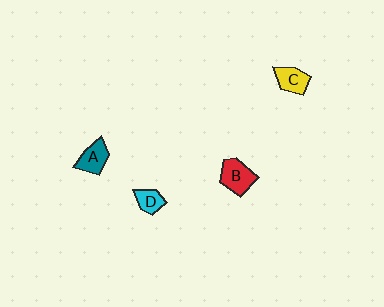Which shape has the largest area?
Shape B (red).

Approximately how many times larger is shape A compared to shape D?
Approximately 1.4 times.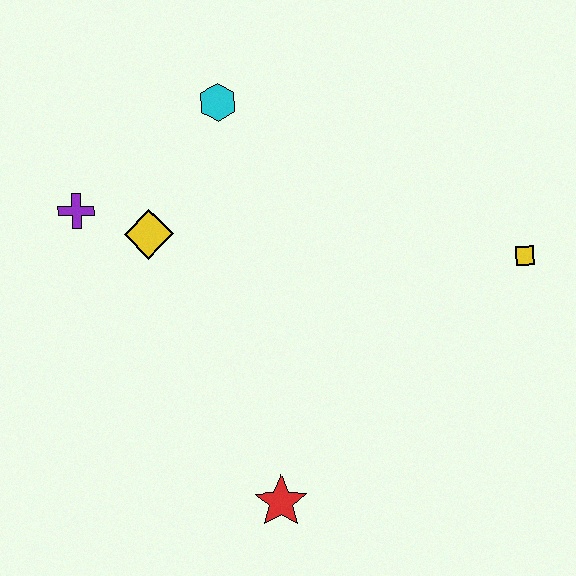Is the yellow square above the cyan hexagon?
No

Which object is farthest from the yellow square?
The purple cross is farthest from the yellow square.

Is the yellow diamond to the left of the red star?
Yes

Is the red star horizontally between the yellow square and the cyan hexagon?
Yes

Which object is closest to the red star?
The yellow diamond is closest to the red star.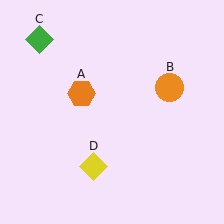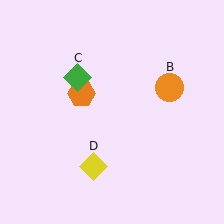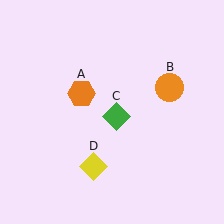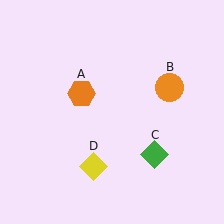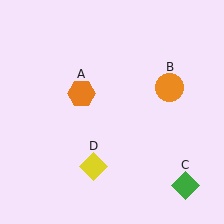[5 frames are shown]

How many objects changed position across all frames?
1 object changed position: green diamond (object C).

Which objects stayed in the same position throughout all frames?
Orange hexagon (object A) and orange circle (object B) and yellow diamond (object D) remained stationary.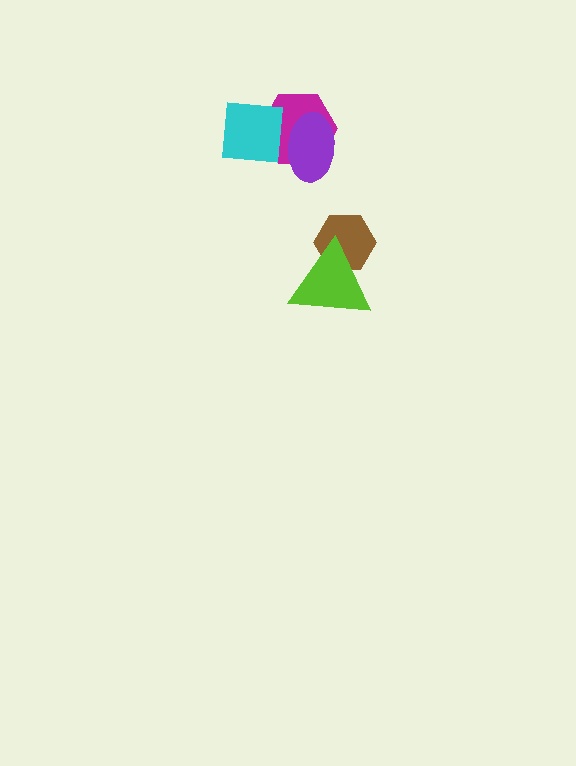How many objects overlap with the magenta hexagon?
2 objects overlap with the magenta hexagon.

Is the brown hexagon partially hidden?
Yes, it is partially covered by another shape.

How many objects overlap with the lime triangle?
1 object overlaps with the lime triangle.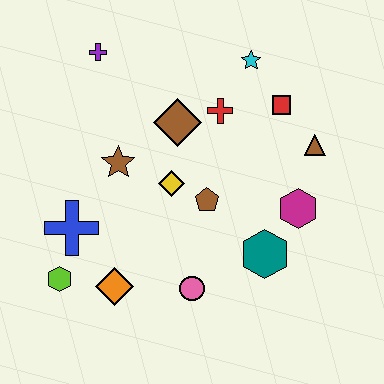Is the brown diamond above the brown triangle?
Yes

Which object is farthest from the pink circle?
The purple cross is farthest from the pink circle.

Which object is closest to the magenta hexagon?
The teal hexagon is closest to the magenta hexagon.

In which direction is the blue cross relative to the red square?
The blue cross is to the left of the red square.